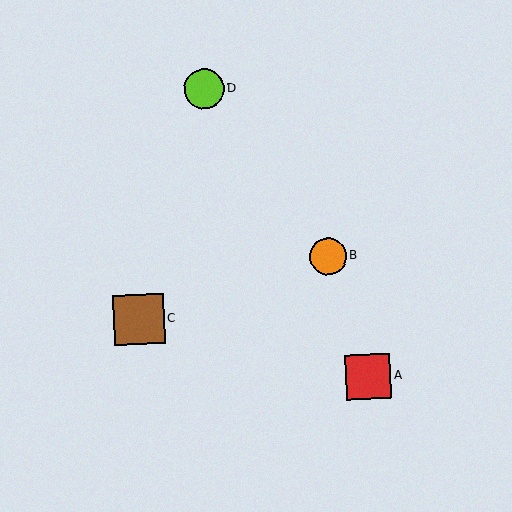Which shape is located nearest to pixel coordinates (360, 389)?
The red square (labeled A) at (368, 377) is nearest to that location.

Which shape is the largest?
The brown square (labeled C) is the largest.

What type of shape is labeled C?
Shape C is a brown square.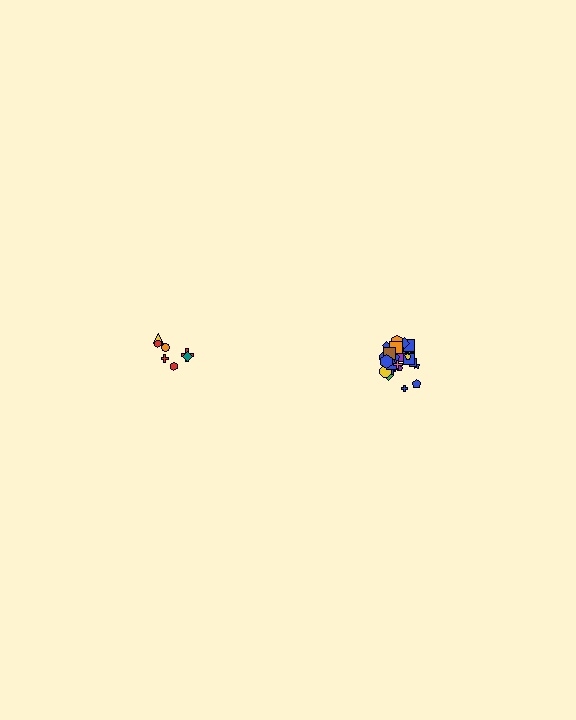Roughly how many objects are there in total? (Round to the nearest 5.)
Roughly 30 objects in total.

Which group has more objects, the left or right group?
The right group.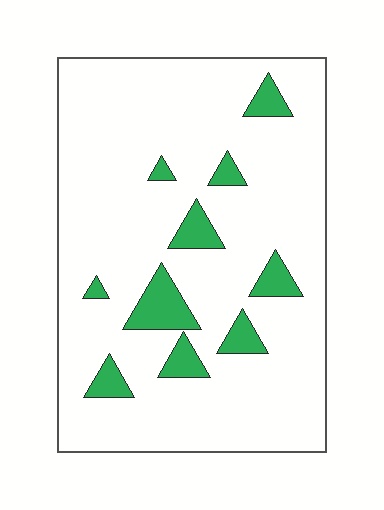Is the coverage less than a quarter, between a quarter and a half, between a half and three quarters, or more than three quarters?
Less than a quarter.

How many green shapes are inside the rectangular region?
10.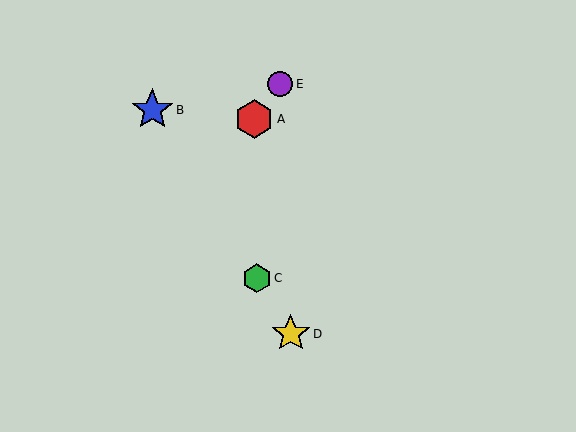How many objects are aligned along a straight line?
3 objects (B, C, D) are aligned along a straight line.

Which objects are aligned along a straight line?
Objects B, C, D are aligned along a straight line.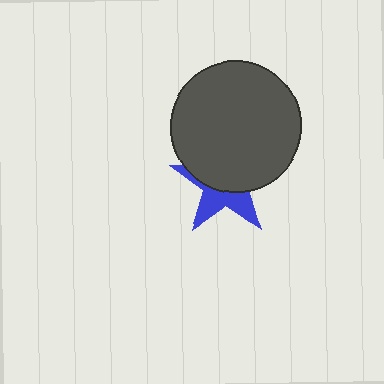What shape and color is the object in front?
The object in front is a dark gray circle.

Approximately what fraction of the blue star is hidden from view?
Roughly 59% of the blue star is hidden behind the dark gray circle.